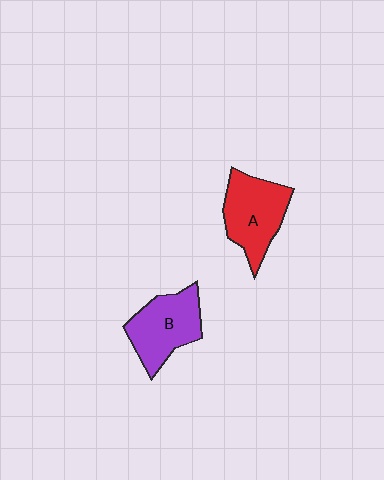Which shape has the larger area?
Shape A (red).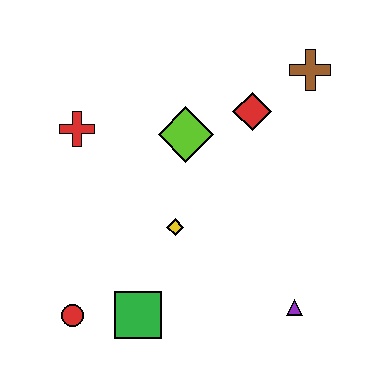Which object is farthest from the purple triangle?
The red cross is farthest from the purple triangle.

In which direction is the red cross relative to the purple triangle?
The red cross is to the left of the purple triangle.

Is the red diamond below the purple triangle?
No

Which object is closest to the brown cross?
The red diamond is closest to the brown cross.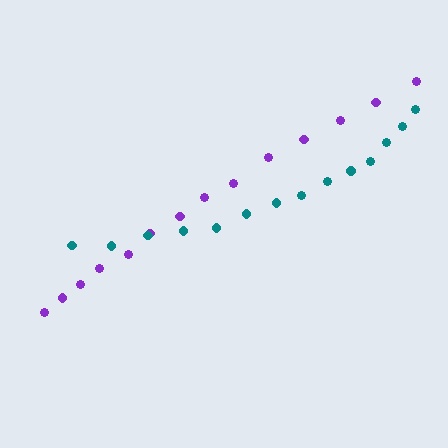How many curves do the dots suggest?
There are 2 distinct paths.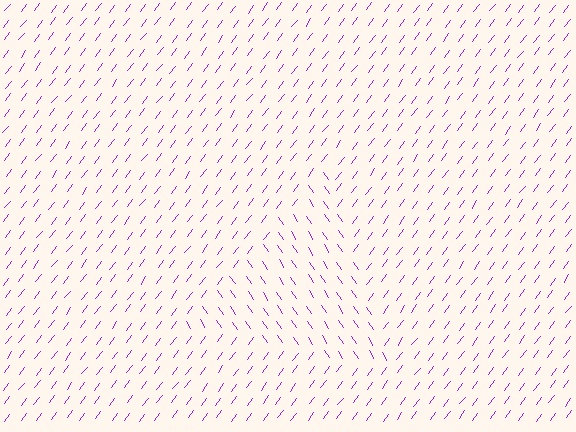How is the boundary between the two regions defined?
The boundary is defined purely by a change in line orientation (approximately 70 degrees difference). All lines are the same color and thickness.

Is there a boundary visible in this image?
Yes, there is a texture boundary formed by a change in line orientation.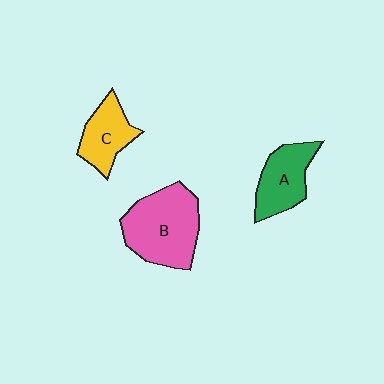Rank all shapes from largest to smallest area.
From largest to smallest: B (pink), A (green), C (yellow).